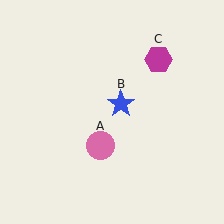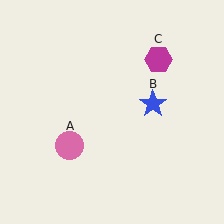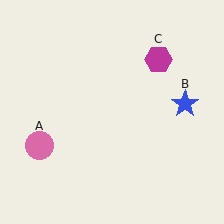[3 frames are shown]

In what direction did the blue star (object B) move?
The blue star (object B) moved right.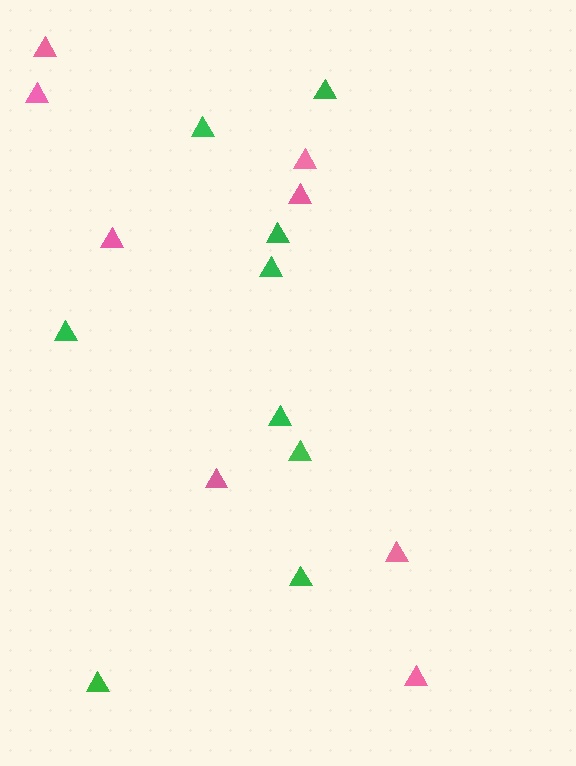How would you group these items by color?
There are 2 groups: one group of pink triangles (8) and one group of green triangles (9).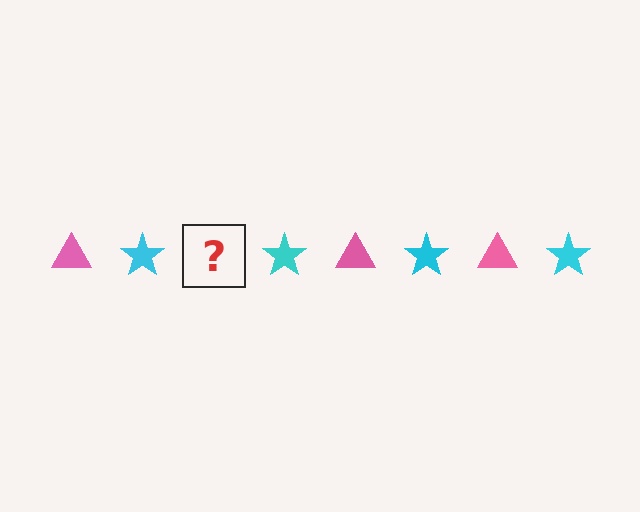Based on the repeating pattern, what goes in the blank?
The blank should be a pink triangle.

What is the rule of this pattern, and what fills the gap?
The rule is that the pattern alternates between pink triangle and cyan star. The gap should be filled with a pink triangle.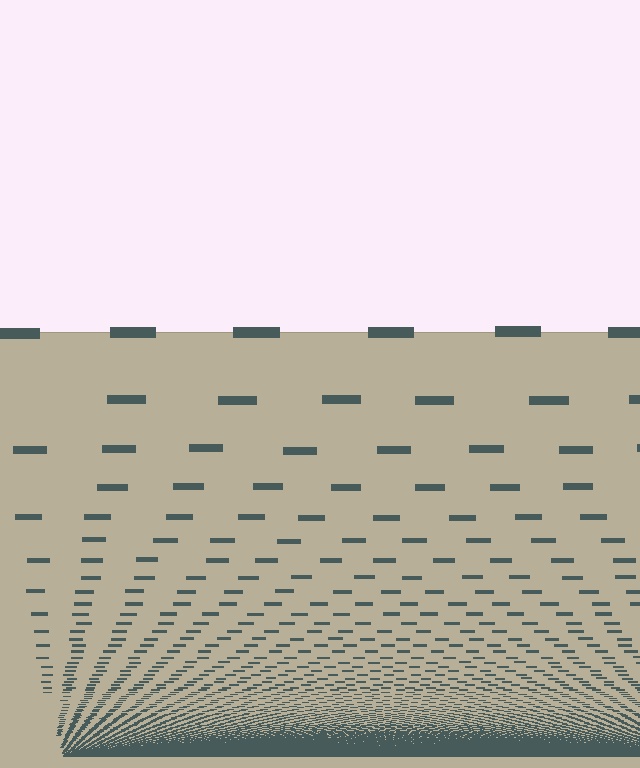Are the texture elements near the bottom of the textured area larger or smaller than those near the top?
Smaller. The gradient is inverted — elements near the bottom are smaller and denser.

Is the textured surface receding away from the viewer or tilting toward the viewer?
The surface appears to tilt toward the viewer. Texture elements get larger and sparser toward the top.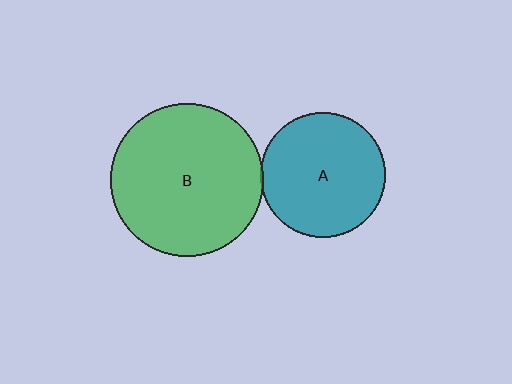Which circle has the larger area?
Circle B (green).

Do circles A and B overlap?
Yes.